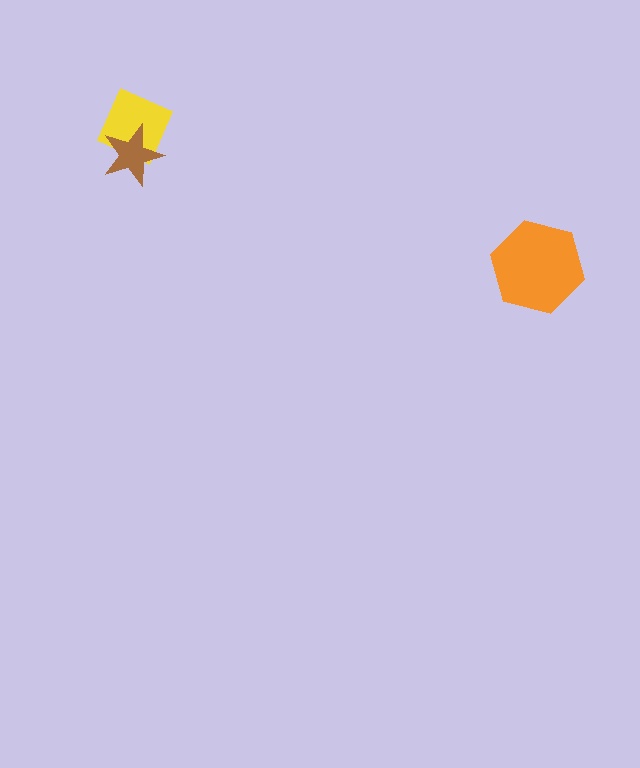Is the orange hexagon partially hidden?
No, no other shape covers it.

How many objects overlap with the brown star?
1 object overlaps with the brown star.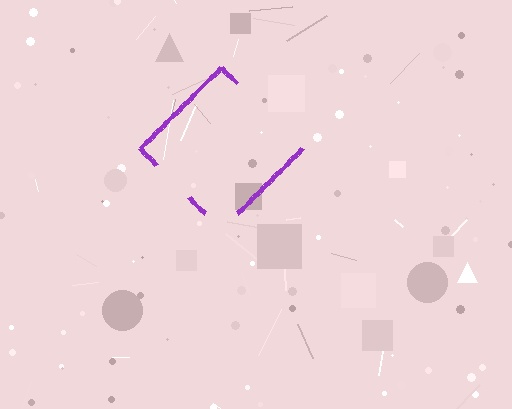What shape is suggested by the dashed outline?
The dashed outline suggests a diamond.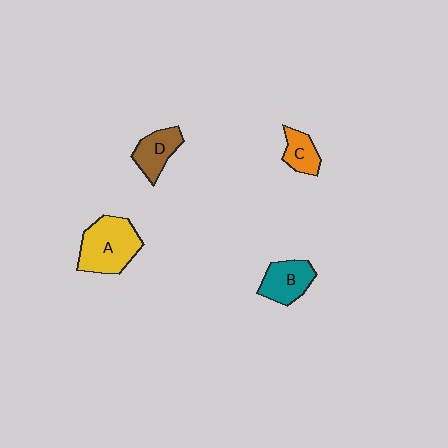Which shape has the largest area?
Shape A (yellow).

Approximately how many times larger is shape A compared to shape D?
Approximately 1.7 times.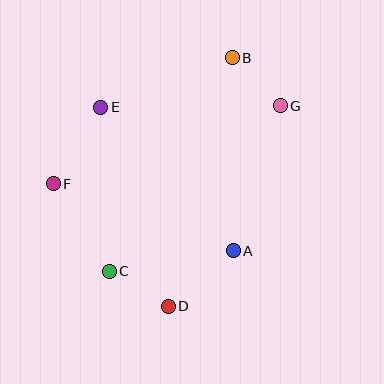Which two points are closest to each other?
Points B and G are closest to each other.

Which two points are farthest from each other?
Points B and D are farthest from each other.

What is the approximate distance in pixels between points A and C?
The distance between A and C is approximately 126 pixels.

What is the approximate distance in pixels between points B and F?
The distance between B and F is approximately 219 pixels.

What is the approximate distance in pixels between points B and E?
The distance between B and E is approximately 140 pixels.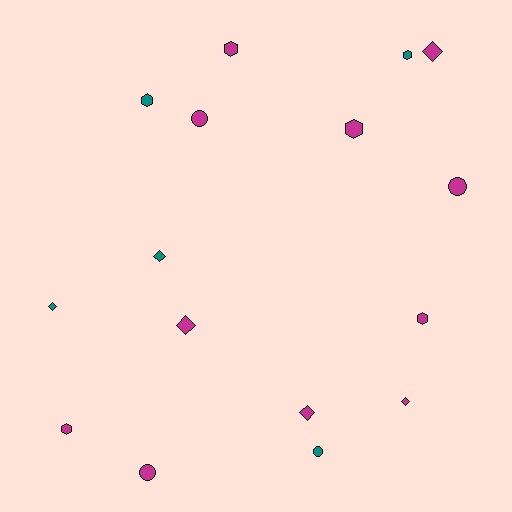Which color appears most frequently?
Magenta, with 11 objects.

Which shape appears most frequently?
Diamond, with 6 objects.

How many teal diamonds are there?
There are 2 teal diamonds.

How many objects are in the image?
There are 16 objects.